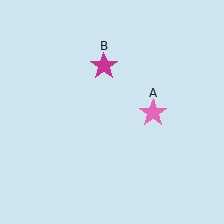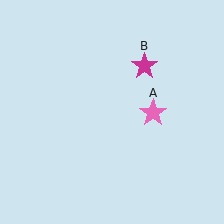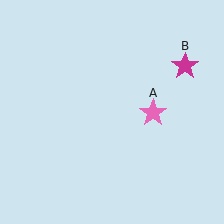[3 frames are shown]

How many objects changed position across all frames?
1 object changed position: magenta star (object B).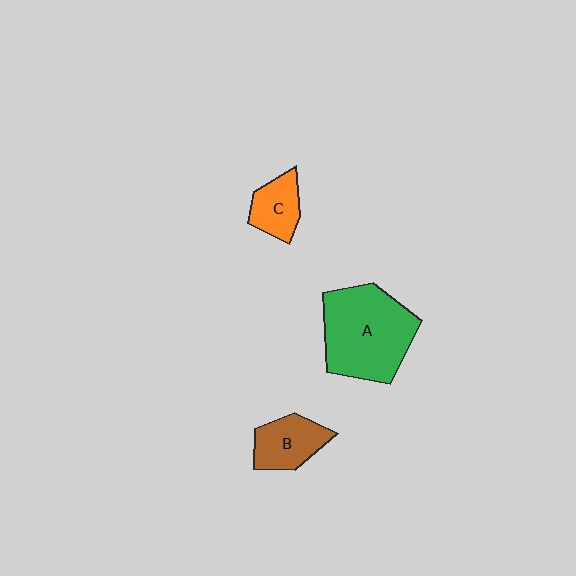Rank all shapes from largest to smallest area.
From largest to smallest: A (green), B (brown), C (orange).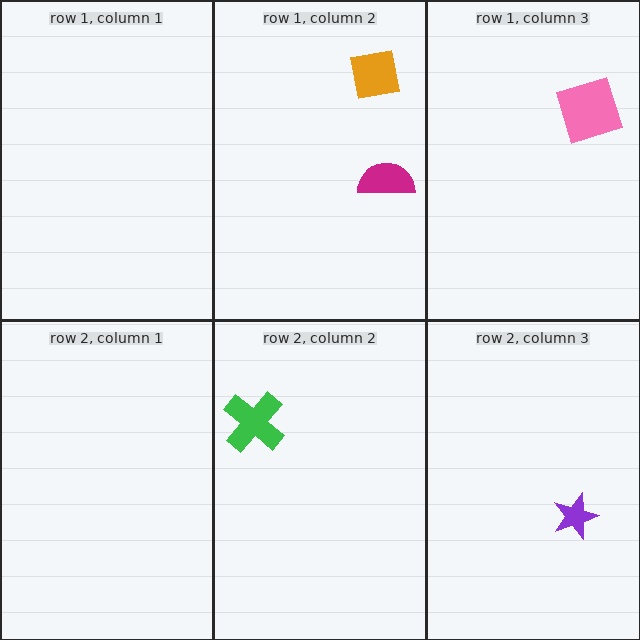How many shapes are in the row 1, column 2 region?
2.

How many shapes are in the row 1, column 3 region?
1.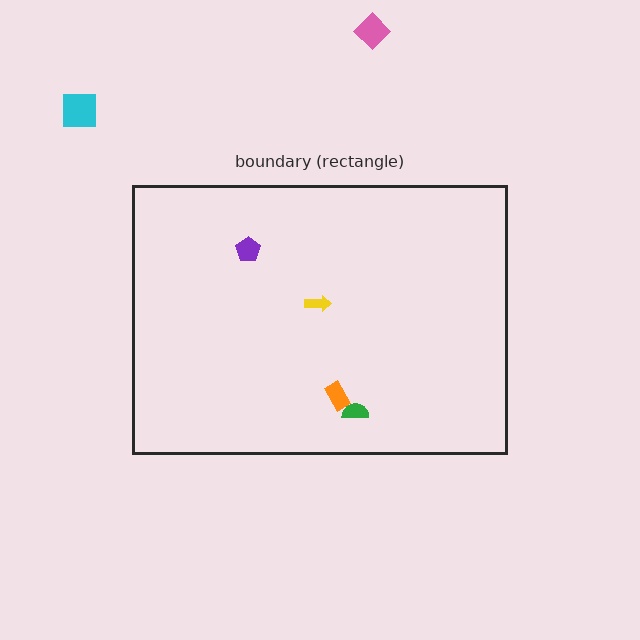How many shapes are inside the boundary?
4 inside, 2 outside.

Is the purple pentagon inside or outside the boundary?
Inside.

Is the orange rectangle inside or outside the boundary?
Inside.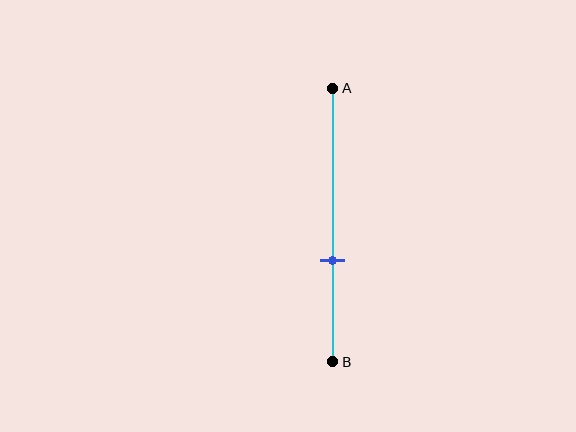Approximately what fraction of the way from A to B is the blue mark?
The blue mark is approximately 65% of the way from A to B.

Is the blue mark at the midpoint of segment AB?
No, the mark is at about 65% from A, not at the 50% midpoint.